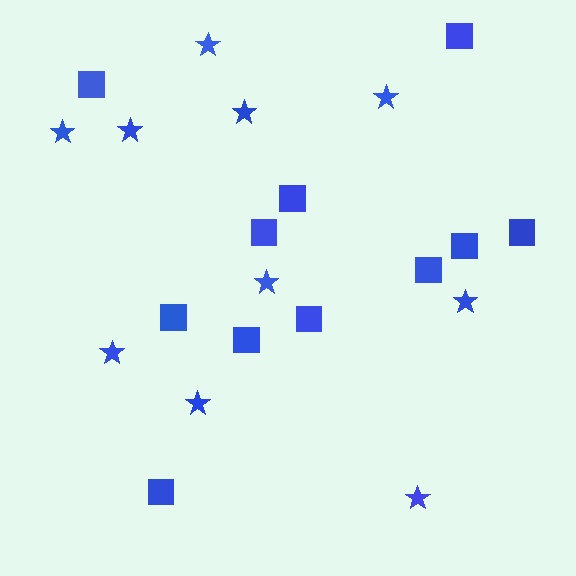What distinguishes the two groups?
There are 2 groups: one group of stars (10) and one group of squares (11).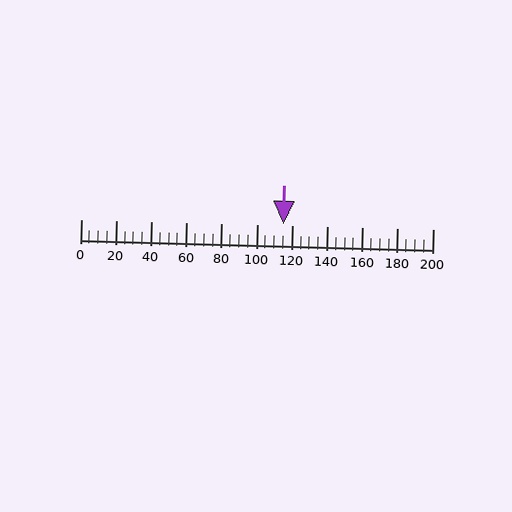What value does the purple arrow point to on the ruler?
The purple arrow points to approximately 115.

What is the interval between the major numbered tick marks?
The major tick marks are spaced 20 units apart.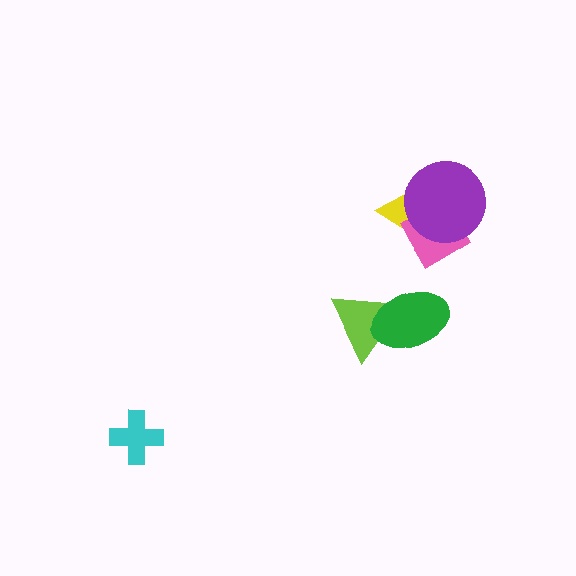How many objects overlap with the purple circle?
2 objects overlap with the purple circle.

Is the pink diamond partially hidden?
Yes, it is partially covered by another shape.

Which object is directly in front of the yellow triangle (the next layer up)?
The pink diamond is directly in front of the yellow triangle.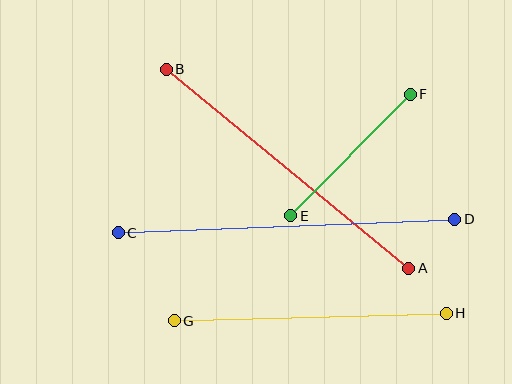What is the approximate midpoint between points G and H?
The midpoint is at approximately (310, 317) pixels.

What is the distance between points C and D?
The distance is approximately 336 pixels.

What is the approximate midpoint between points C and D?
The midpoint is at approximately (286, 226) pixels.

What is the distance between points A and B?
The distance is approximately 314 pixels.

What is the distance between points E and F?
The distance is approximately 171 pixels.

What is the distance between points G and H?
The distance is approximately 272 pixels.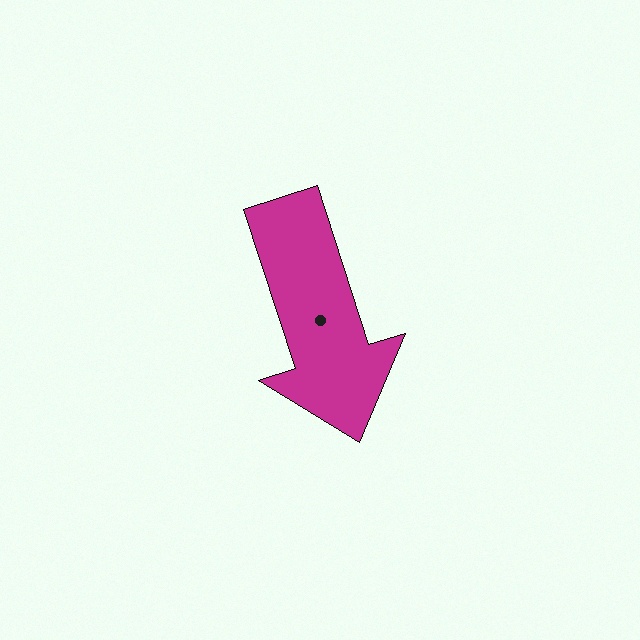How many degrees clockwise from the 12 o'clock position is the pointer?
Approximately 162 degrees.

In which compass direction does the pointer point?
South.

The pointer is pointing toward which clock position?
Roughly 5 o'clock.